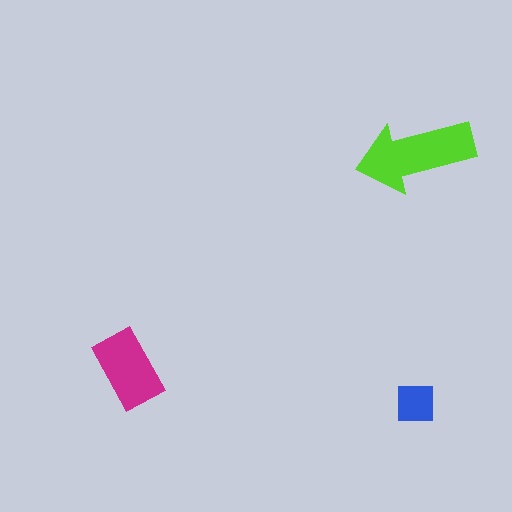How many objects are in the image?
There are 3 objects in the image.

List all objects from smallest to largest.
The blue square, the magenta rectangle, the lime arrow.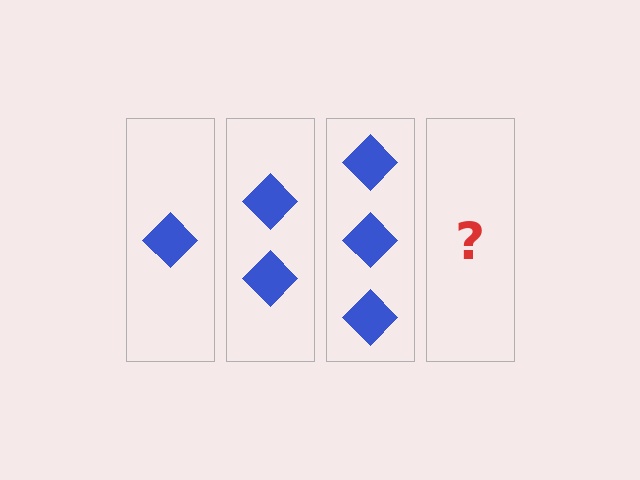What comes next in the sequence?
The next element should be 4 diamonds.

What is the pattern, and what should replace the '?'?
The pattern is that each step adds one more diamond. The '?' should be 4 diamonds.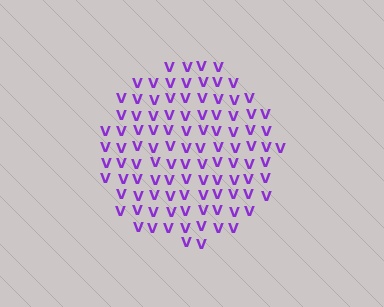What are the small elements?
The small elements are letter V's.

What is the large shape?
The large shape is a circle.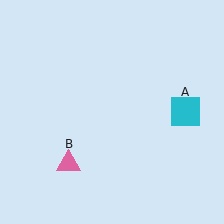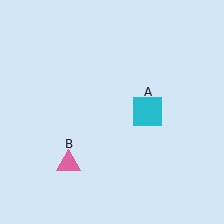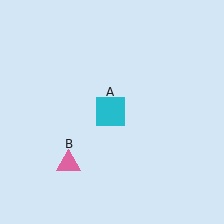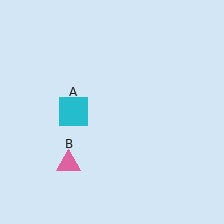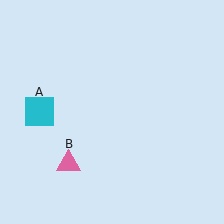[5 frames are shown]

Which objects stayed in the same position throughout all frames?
Pink triangle (object B) remained stationary.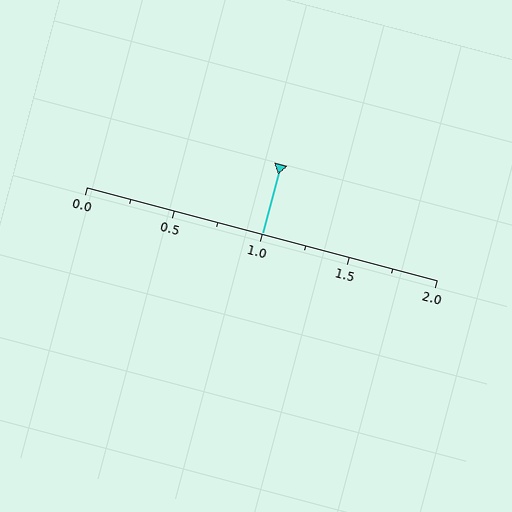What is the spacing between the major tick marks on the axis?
The major ticks are spaced 0.5 apart.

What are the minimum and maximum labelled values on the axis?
The axis runs from 0.0 to 2.0.